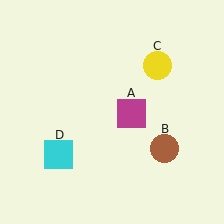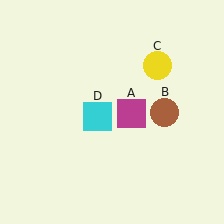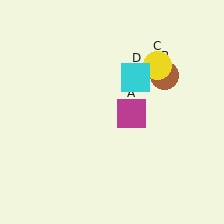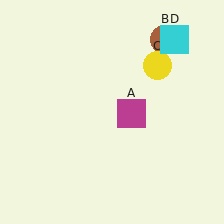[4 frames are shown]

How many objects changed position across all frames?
2 objects changed position: brown circle (object B), cyan square (object D).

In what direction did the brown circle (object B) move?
The brown circle (object B) moved up.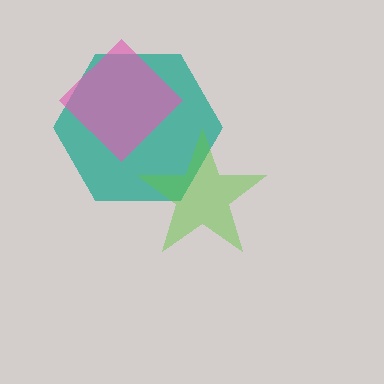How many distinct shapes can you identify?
There are 3 distinct shapes: a teal hexagon, a lime star, a pink diamond.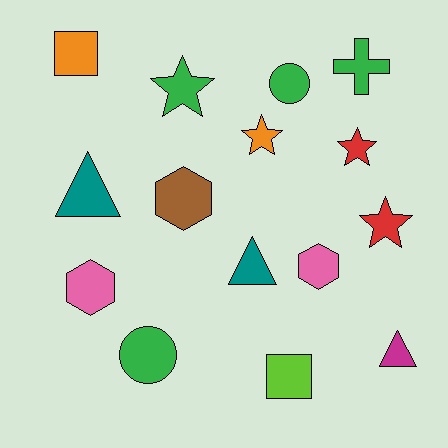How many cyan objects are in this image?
There are no cyan objects.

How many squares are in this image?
There are 2 squares.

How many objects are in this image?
There are 15 objects.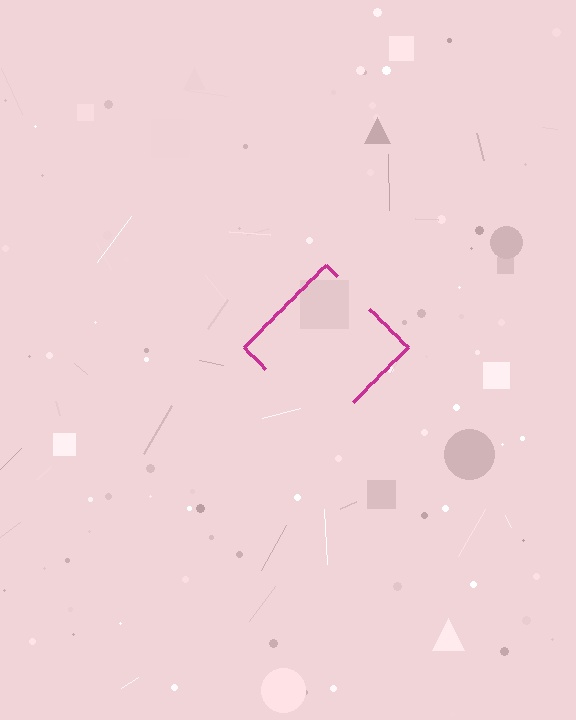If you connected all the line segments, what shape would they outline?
They would outline a diamond.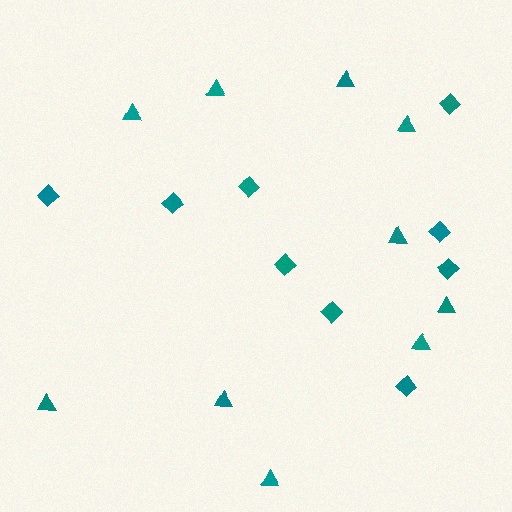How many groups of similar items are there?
There are 2 groups: one group of triangles (10) and one group of diamonds (9).